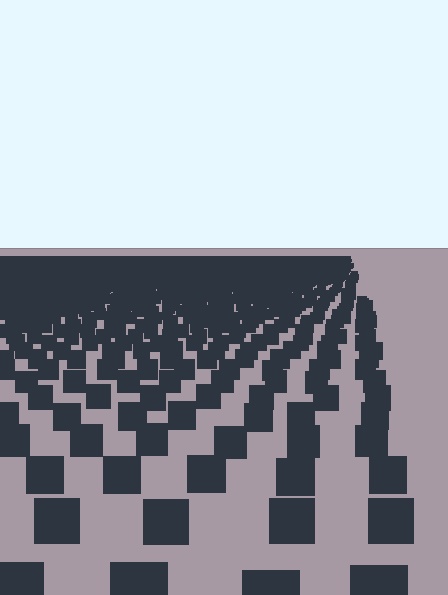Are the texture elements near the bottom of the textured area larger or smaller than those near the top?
Larger. Near the bottom, elements are closer to the viewer and appear at a bigger on-screen size.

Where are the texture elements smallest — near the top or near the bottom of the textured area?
Near the top.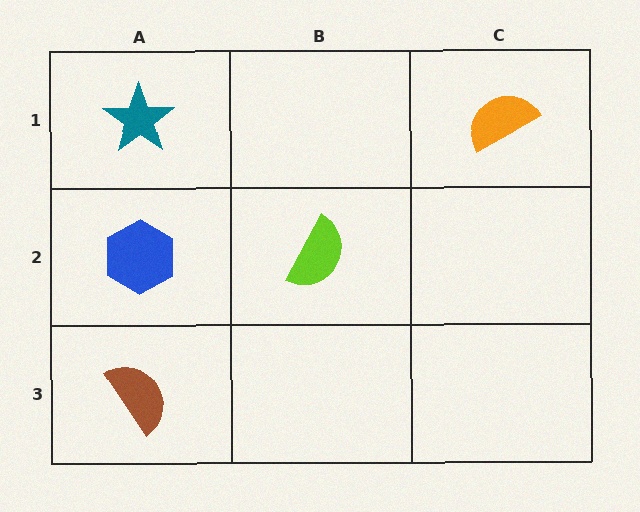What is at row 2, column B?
A lime semicircle.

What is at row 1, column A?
A teal star.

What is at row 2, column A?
A blue hexagon.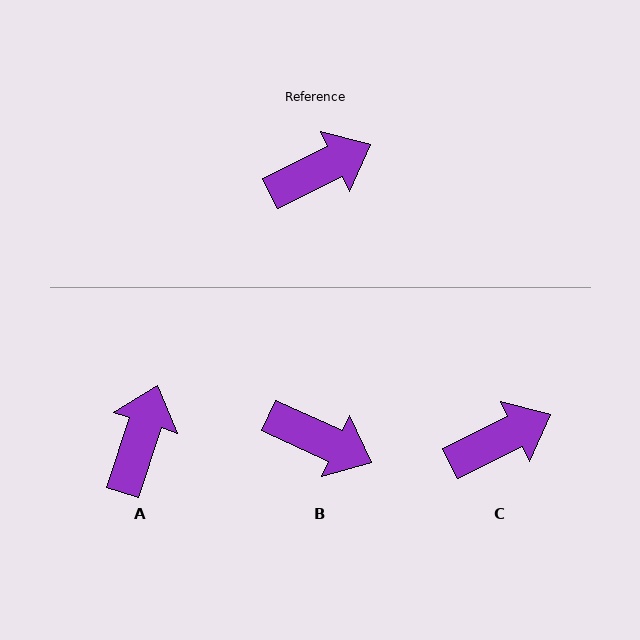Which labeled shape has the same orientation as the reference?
C.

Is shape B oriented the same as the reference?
No, it is off by about 51 degrees.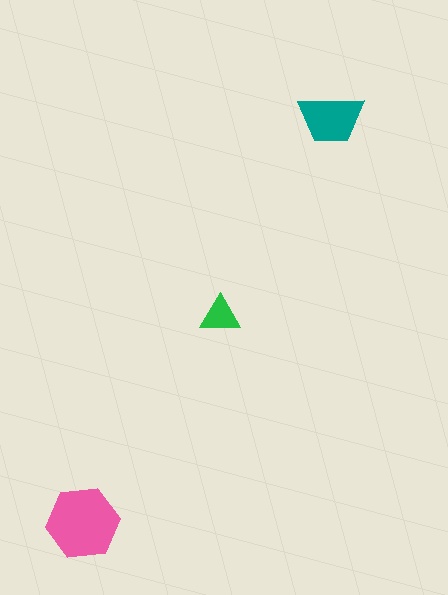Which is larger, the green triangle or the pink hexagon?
The pink hexagon.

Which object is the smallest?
The green triangle.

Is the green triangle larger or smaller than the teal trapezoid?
Smaller.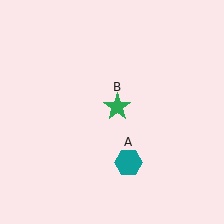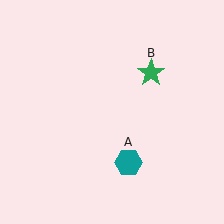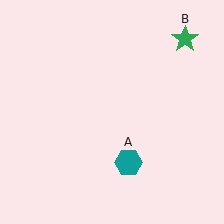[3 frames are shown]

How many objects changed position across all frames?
1 object changed position: green star (object B).